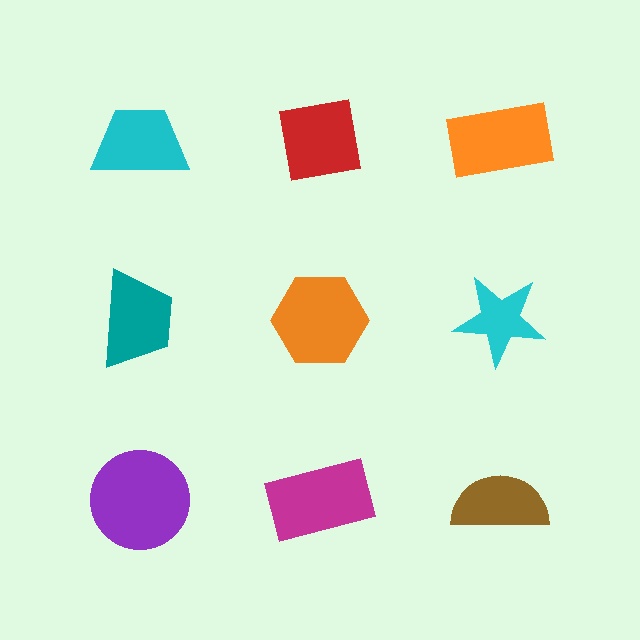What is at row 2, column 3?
A cyan star.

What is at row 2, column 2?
An orange hexagon.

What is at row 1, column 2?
A red square.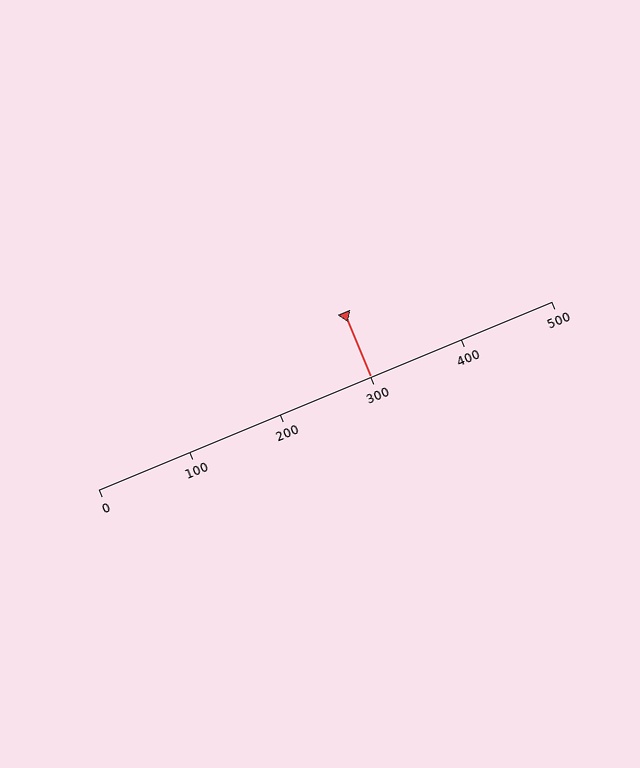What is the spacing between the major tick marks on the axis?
The major ticks are spaced 100 apart.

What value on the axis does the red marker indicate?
The marker indicates approximately 300.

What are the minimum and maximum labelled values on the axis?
The axis runs from 0 to 500.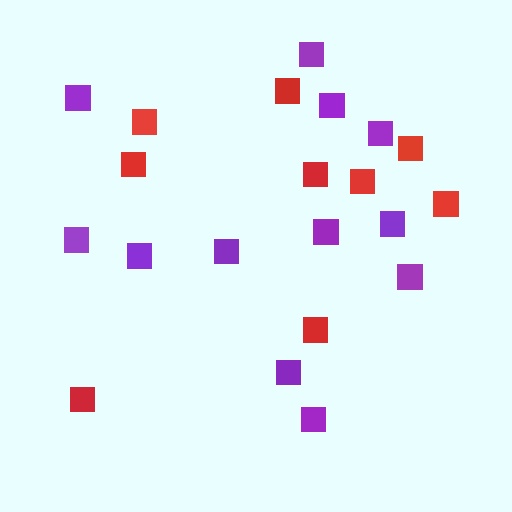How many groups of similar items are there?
There are 2 groups: one group of red squares (9) and one group of purple squares (12).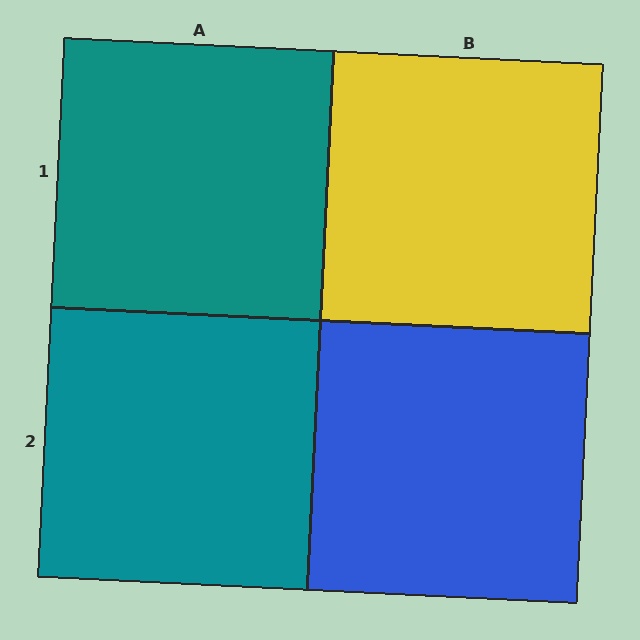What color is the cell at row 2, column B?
Blue.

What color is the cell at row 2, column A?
Teal.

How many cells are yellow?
1 cell is yellow.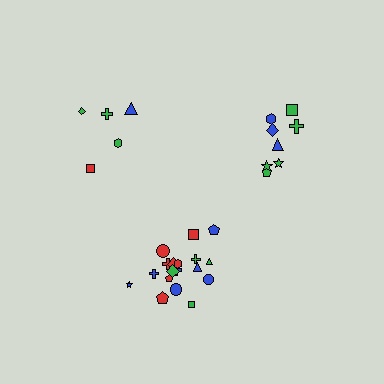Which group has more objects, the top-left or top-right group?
The top-right group.